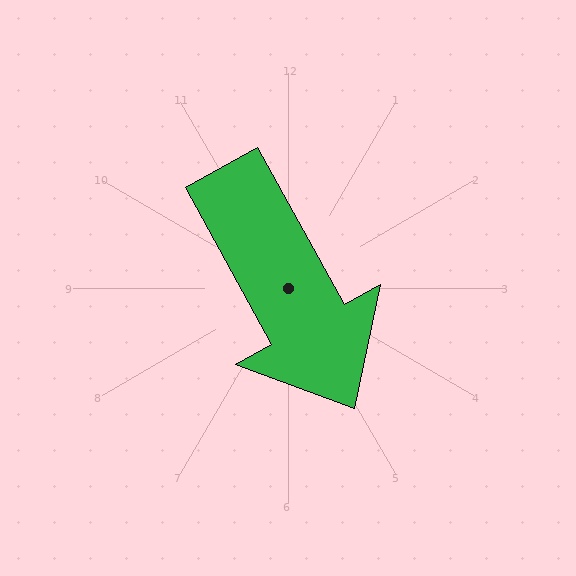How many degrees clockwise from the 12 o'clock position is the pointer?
Approximately 151 degrees.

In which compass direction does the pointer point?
Southeast.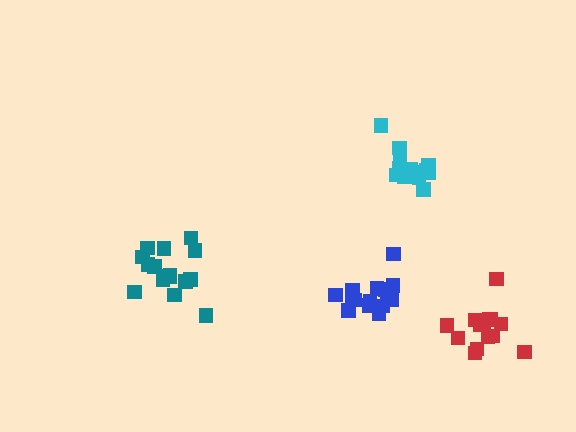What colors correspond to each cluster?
The clusters are colored: cyan, teal, blue, red.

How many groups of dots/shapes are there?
There are 4 groups.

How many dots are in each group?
Group 1: 16 dots, Group 2: 15 dots, Group 3: 16 dots, Group 4: 14 dots (61 total).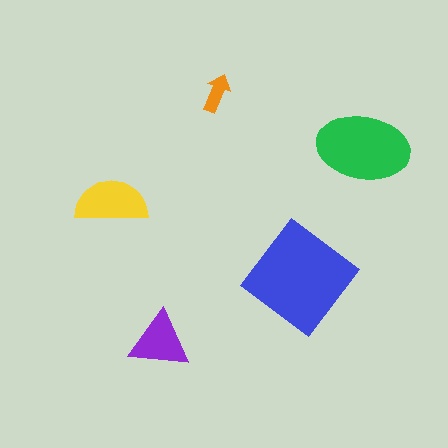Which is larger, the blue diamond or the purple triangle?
The blue diamond.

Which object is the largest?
The blue diamond.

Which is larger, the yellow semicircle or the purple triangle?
The yellow semicircle.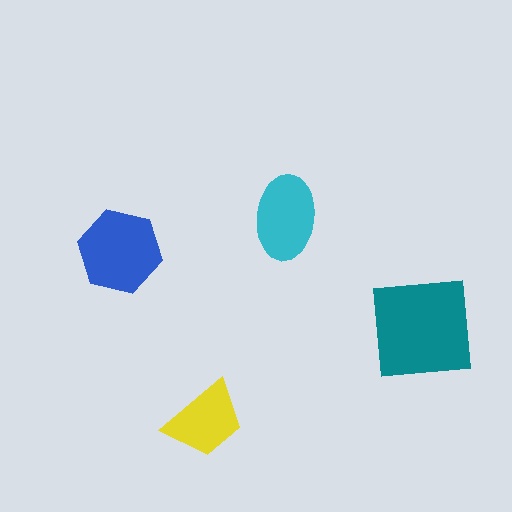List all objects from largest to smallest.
The teal square, the blue hexagon, the cyan ellipse, the yellow trapezoid.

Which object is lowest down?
The yellow trapezoid is bottommost.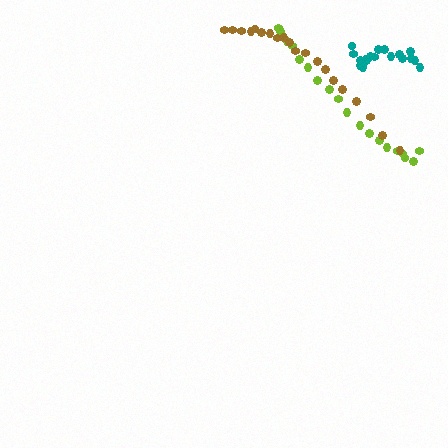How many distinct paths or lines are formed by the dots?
There are 3 distinct paths.